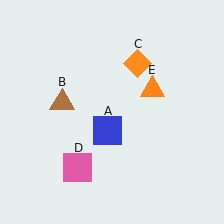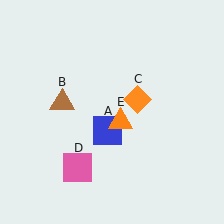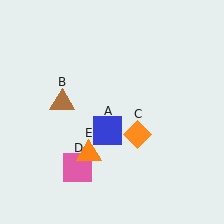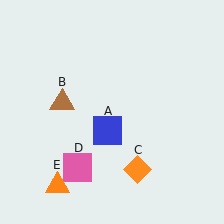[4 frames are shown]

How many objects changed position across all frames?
2 objects changed position: orange diamond (object C), orange triangle (object E).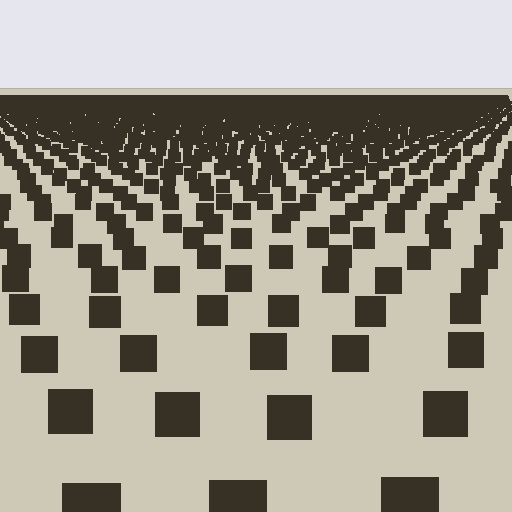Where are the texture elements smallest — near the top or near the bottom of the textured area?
Near the top.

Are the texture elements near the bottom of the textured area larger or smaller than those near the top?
Larger. Near the bottom, elements are closer to the viewer and appear at a bigger on-screen size.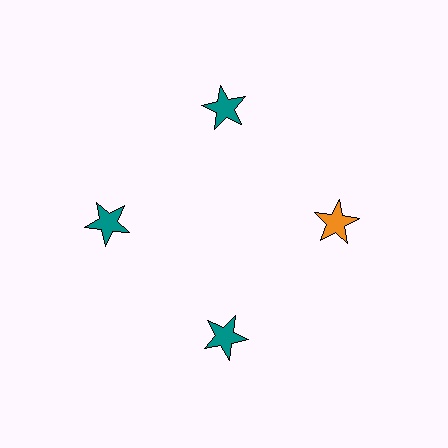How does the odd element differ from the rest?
It has a different color: orange instead of teal.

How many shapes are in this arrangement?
There are 4 shapes arranged in a ring pattern.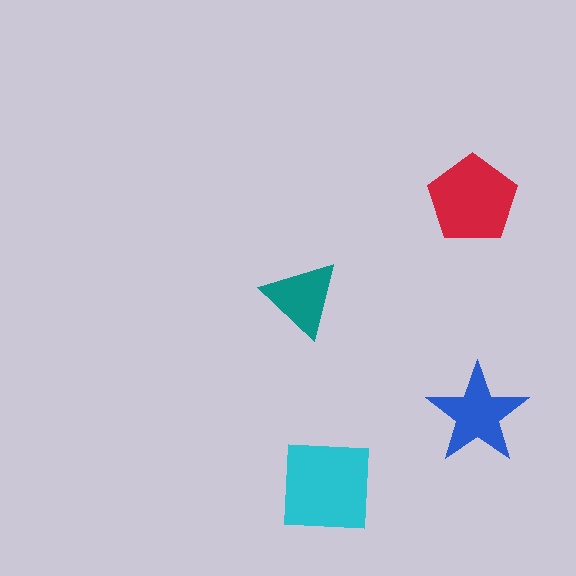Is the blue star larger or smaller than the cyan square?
Smaller.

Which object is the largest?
The cyan square.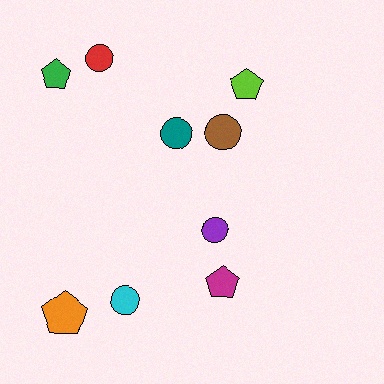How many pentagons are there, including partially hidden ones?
There are 4 pentagons.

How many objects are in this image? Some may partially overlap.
There are 9 objects.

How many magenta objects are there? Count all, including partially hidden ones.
There is 1 magenta object.